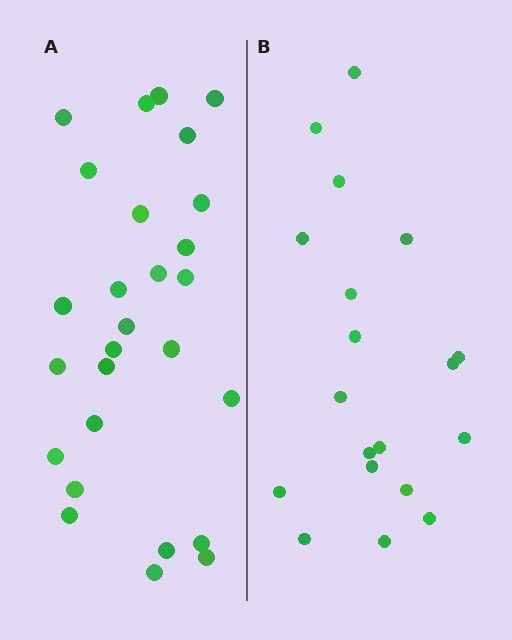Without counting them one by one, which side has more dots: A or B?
Region A (the left region) has more dots.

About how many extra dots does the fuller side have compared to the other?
Region A has roughly 8 or so more dots than region B.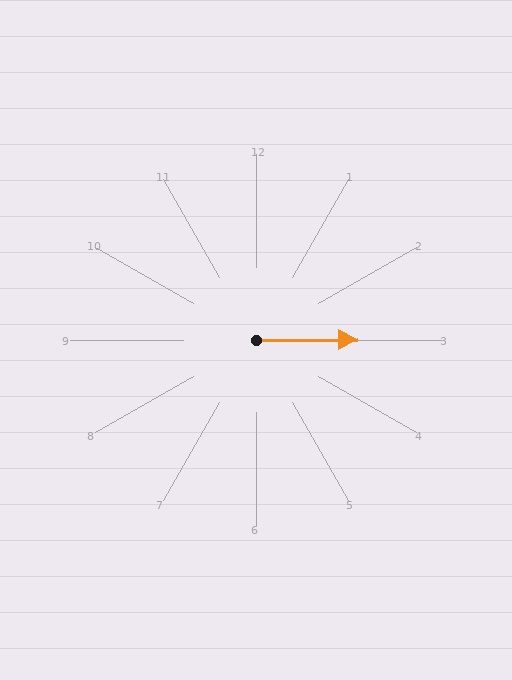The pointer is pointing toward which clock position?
Roughly 3 o'clock.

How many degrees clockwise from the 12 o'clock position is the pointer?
Approximately 90 degrees.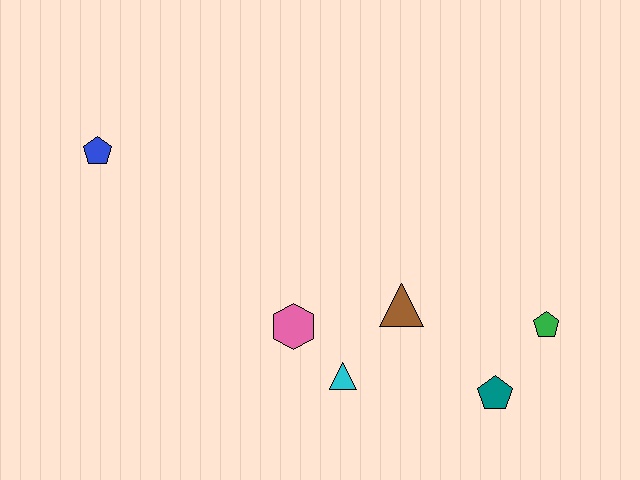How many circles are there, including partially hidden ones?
There are no circles.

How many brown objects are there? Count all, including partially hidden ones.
There is 1 brown object.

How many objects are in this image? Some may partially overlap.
There are 6 objects.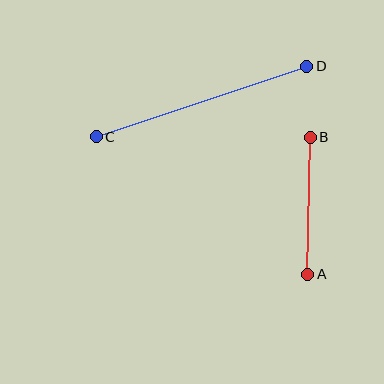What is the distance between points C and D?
The distance is approximately 222 pixels.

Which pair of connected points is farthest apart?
Points C and D are farthest apart.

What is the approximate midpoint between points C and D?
The midpoint is at approximately (201, 102) pixels.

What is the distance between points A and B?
The distance is approximately 137 pixels.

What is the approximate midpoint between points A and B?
The midpoint is at approximately (309, 206) pixels.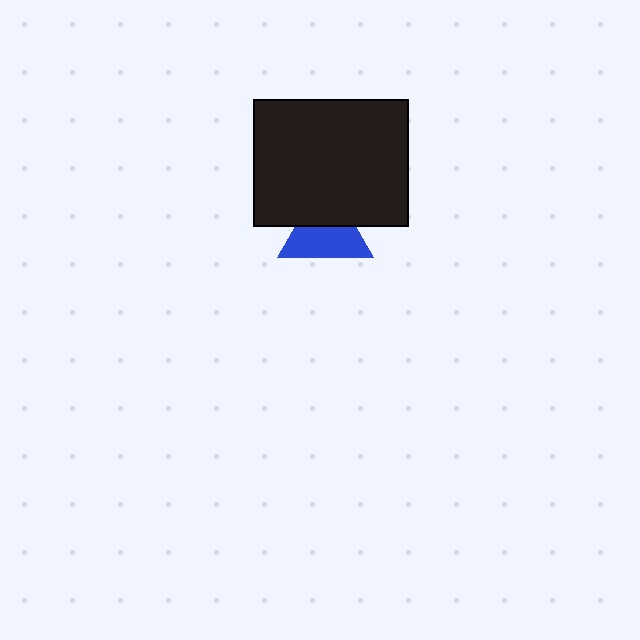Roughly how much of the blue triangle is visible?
About half of it is visible (roughly 59%).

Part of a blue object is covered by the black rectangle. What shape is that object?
It is a triangle.